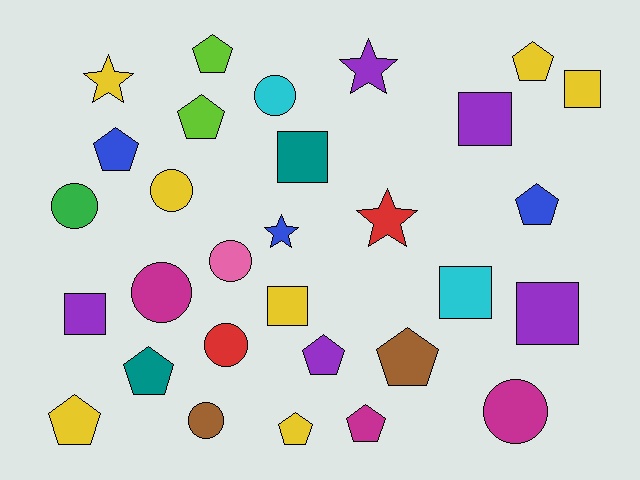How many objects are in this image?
There are 30 objects.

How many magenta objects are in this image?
There are 3 magenta objects.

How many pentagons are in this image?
There are 11 pentagons.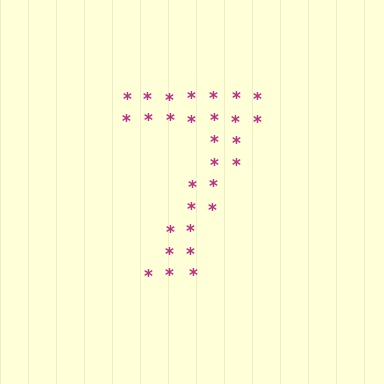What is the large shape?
The large shape is the digit 7.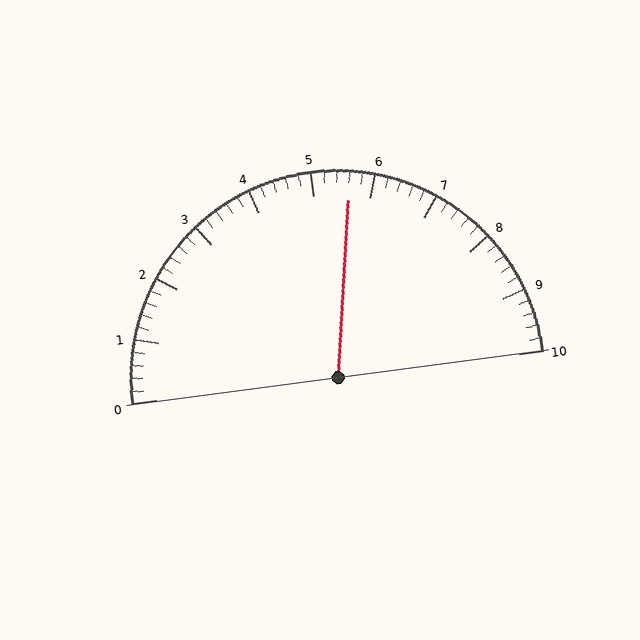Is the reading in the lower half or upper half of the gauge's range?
The reading is in the upper half of the range (0 to 10).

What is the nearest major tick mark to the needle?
The nearest major tick mark is 6.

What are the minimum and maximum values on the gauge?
The gauge ranges from 0 to 10.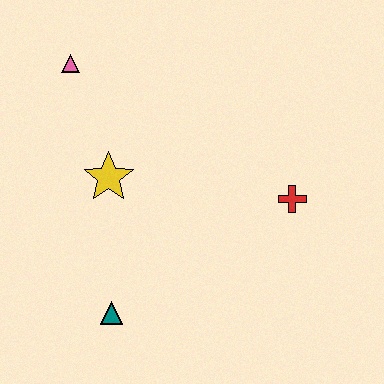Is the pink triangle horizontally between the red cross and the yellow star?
No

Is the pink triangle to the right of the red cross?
No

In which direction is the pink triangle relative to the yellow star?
The pink triangle is above the yellow star.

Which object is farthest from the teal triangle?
The pink triangle is farthest from the teal triangle.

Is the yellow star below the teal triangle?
No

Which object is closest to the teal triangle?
The yellow star is closest to the teal triangle.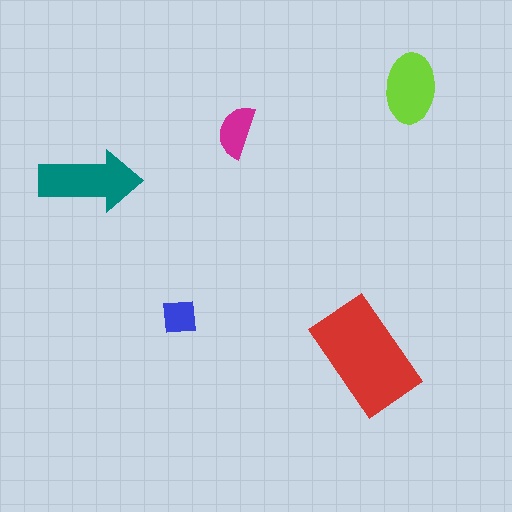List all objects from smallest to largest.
The blue square, the magenta semicircle, the lime ellipse, the teal arrow, the red rectangle.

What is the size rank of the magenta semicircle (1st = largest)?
4th.